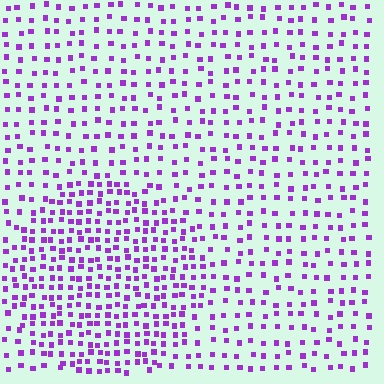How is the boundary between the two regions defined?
The boundary is defined by a change in element density (approximately 1.9x ratio). All elements are the same color, size, and shape.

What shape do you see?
I see a circle.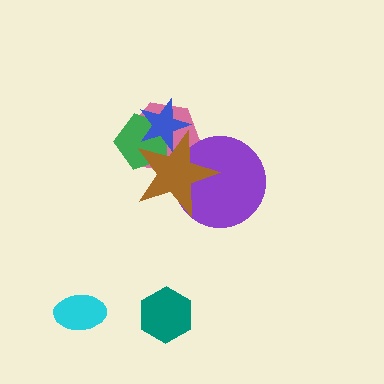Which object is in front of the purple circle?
The brown star is in front of the purple circle.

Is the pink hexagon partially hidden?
Yes, it is partially covered by another shape.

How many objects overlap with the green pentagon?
3 objects overlap with the green pentagon.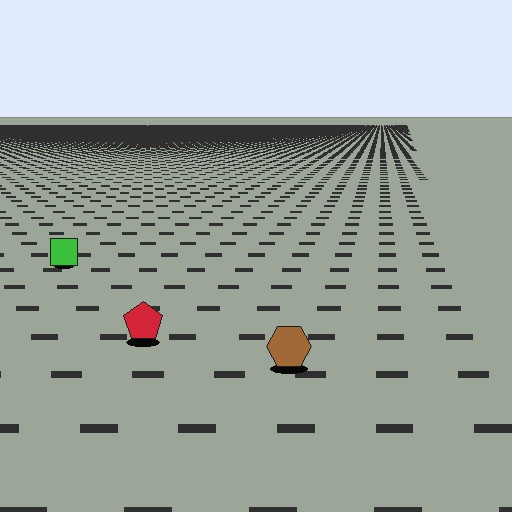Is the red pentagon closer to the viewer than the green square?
Yes. The red pentagon is closer — you can tell from the texture gradient: the ground texture is coarser near it.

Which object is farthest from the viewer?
The green square is farthest from the viewer. It appears smaller and the ground texture around it is denser.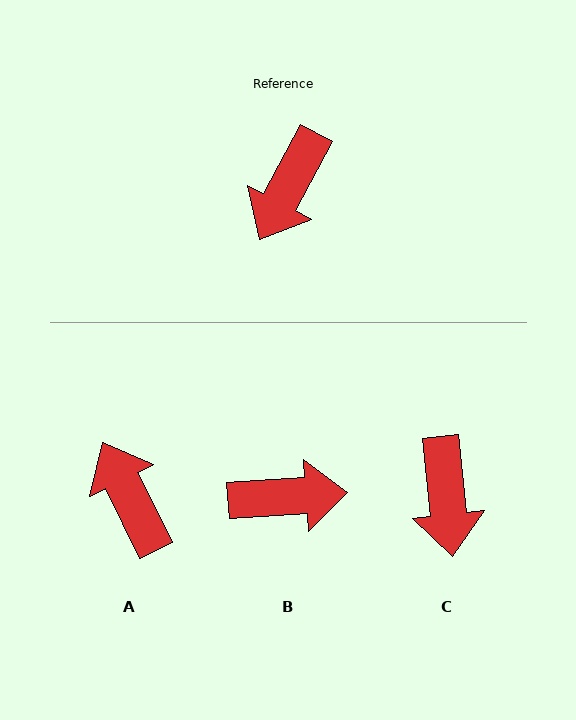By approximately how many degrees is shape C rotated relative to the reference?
Approximately 34 degrees counter-clockwise.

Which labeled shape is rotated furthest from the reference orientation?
A, about 125 degrees away.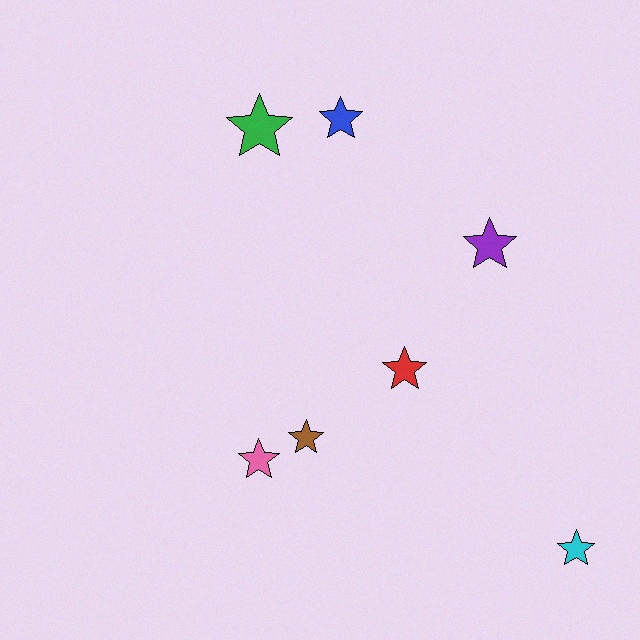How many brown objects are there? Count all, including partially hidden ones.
There is 1 brown object.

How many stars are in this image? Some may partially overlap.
There are 7 stars.